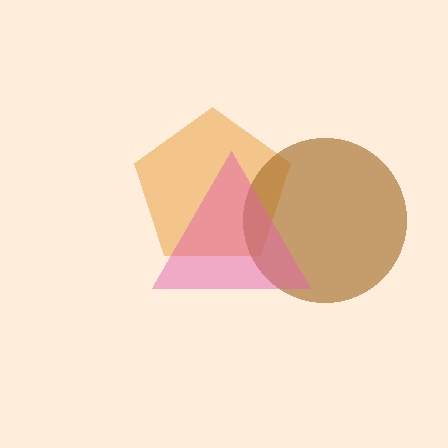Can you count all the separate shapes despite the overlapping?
Yes, there are 3 separate shapes.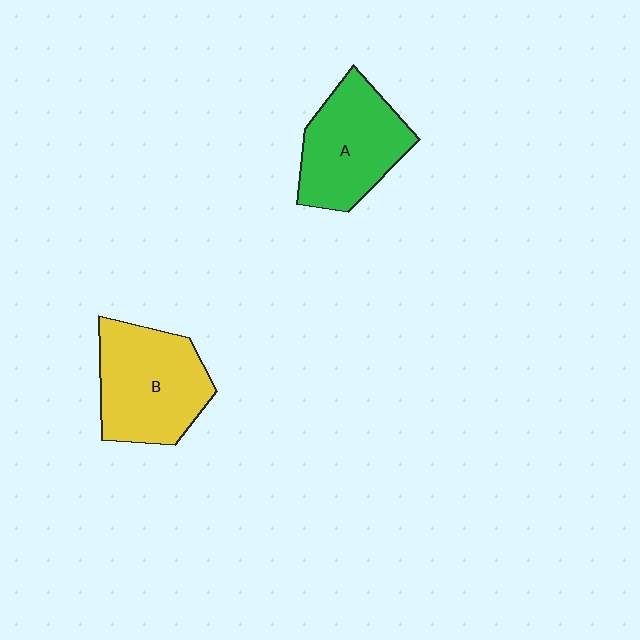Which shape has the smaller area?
Shape A (green).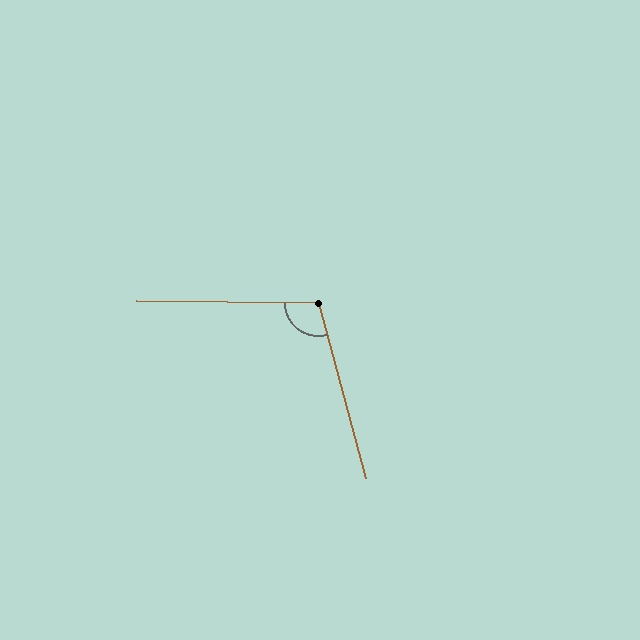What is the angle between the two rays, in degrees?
Approximately 105 degrees.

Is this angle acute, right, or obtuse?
It is obtuse.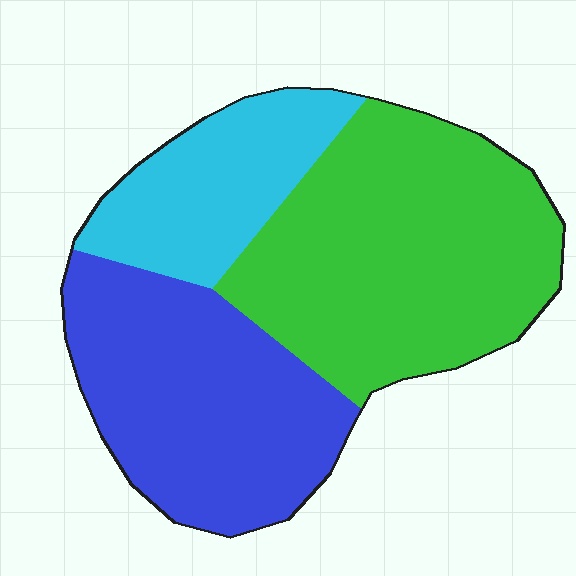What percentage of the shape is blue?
Blue covers about 35% of the shape.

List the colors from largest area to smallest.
From largest to smallest: green, blue, cyan.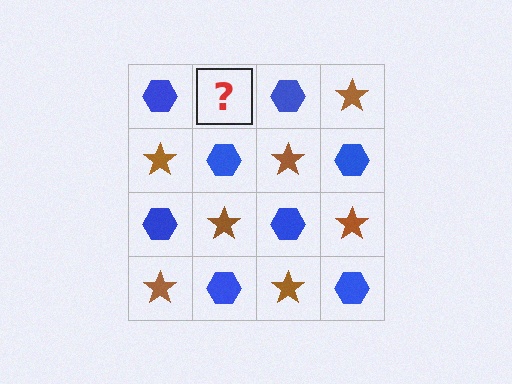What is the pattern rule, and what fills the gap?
The rule is that it alternates blue hexagon and brown star in a checkerboard pattern. The gap should be filled with a brown star.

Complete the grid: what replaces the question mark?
The question mark should be replaced with a brown star.